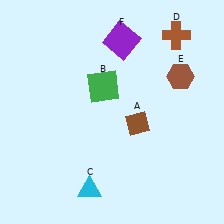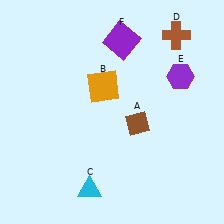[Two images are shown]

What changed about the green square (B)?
In Image 1, B is green. In Image 2, it changed to orange.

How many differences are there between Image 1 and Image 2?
There are 2 differences between the two images.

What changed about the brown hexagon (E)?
In Image 1, E is brown. In Image 2, it changed to purple.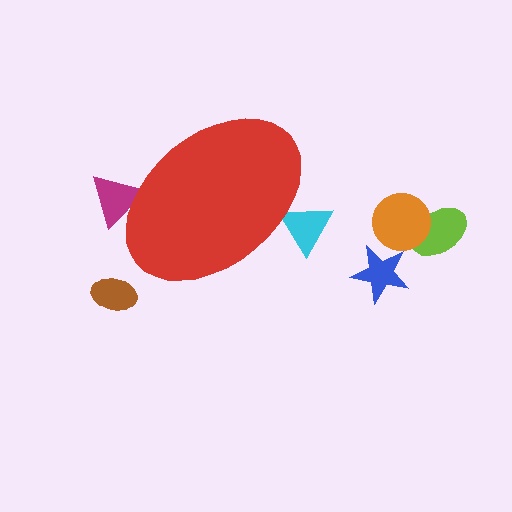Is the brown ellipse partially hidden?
No, the brown ellipse is fully visible.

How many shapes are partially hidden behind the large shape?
2 shapes are partially hidden.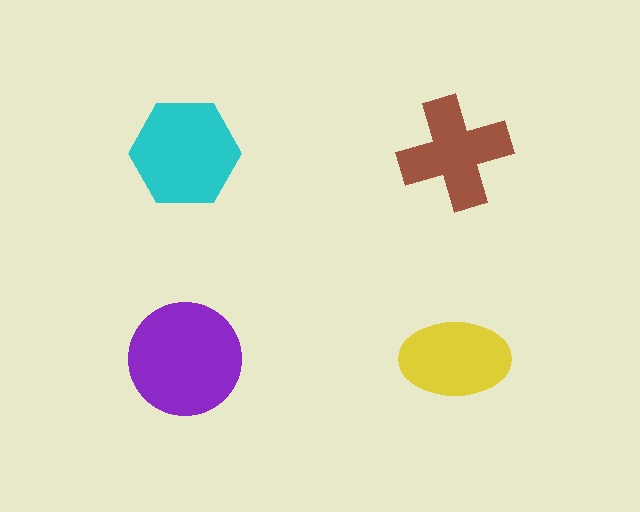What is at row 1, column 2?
A brown cross.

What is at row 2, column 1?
A purple circle.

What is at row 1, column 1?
A cyan hexagon.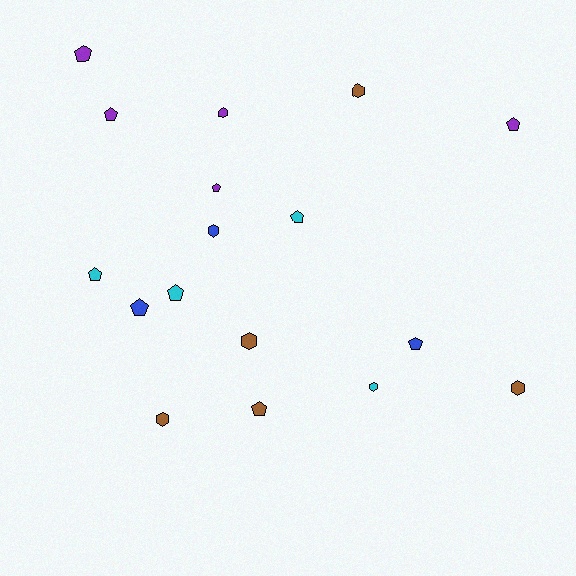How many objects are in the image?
There are 17 objects.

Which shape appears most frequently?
Pentagon, with 10 objects.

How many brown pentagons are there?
There is 1 brown pentagon.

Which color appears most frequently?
Purple, with 5 objects.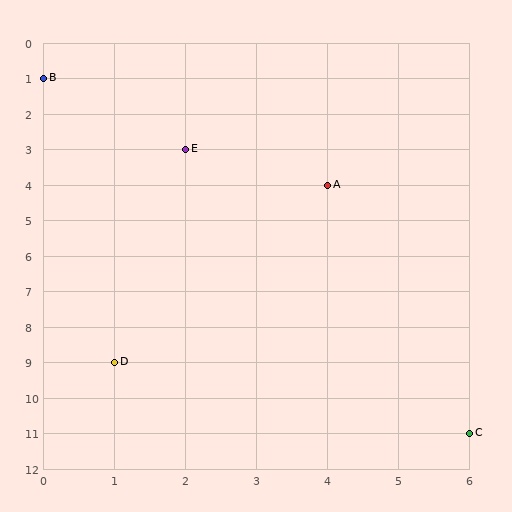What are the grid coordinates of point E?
Point E is at grid coordinates (2, 3).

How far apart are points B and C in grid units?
Points B and C are 6 columns and 10 rows apart (about 11.7 grid units diagonally).